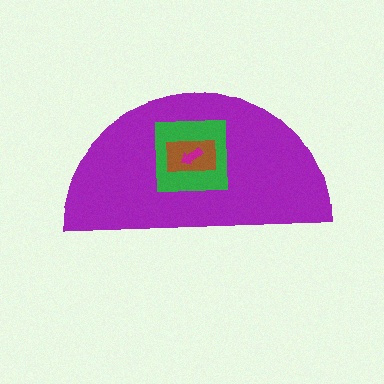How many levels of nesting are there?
4.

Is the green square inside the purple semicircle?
Yes.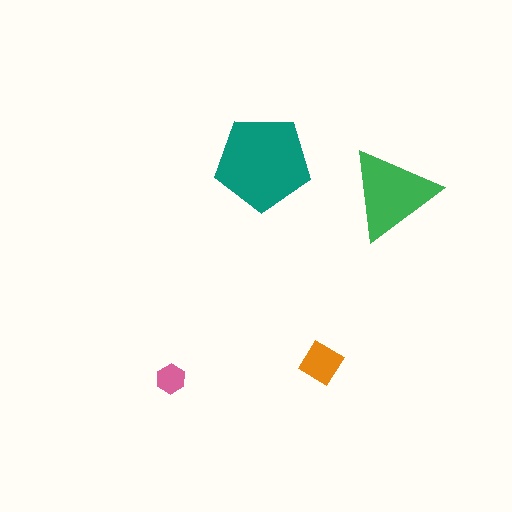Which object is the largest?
The teal pentagon.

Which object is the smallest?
The pink hexagon.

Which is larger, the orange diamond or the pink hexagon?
The orange diamond.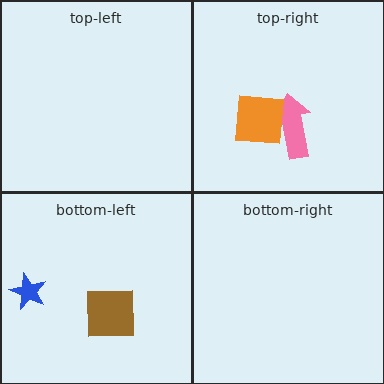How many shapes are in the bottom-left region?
2.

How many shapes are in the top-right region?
2.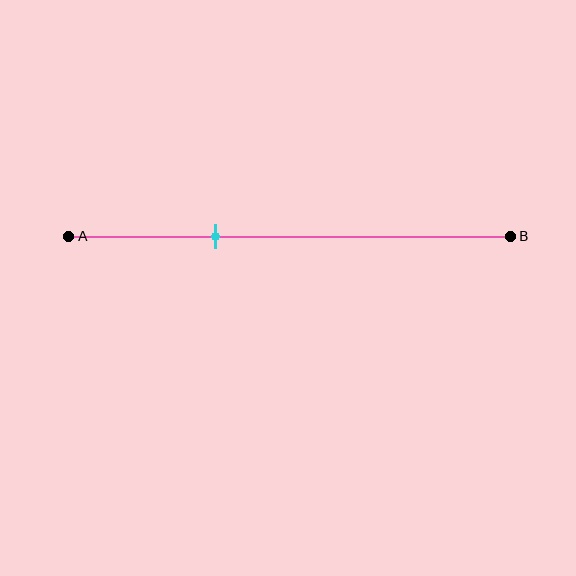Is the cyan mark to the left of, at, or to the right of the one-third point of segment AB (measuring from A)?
The cyan mark is approximately at the one-third point of segment AB.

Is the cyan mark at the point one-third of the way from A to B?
Yes, the mark is approximately at the one-third point.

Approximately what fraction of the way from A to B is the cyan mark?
The cyan mark is approximately 35% of the way from A to B.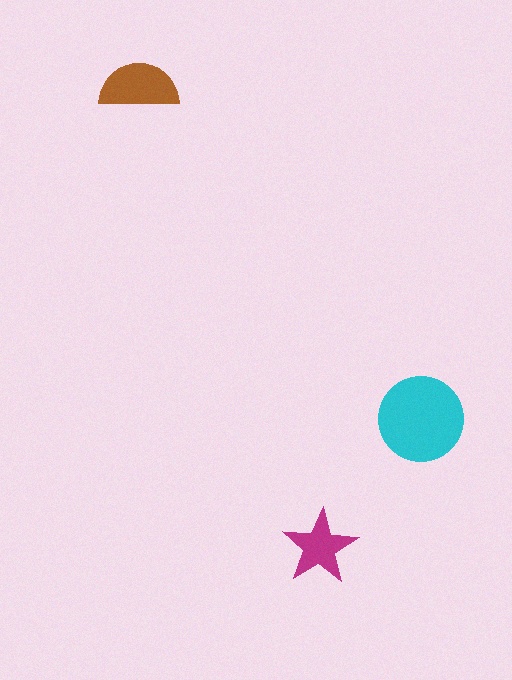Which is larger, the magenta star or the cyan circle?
The cyan circle.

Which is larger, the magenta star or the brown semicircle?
The brown semicircle.